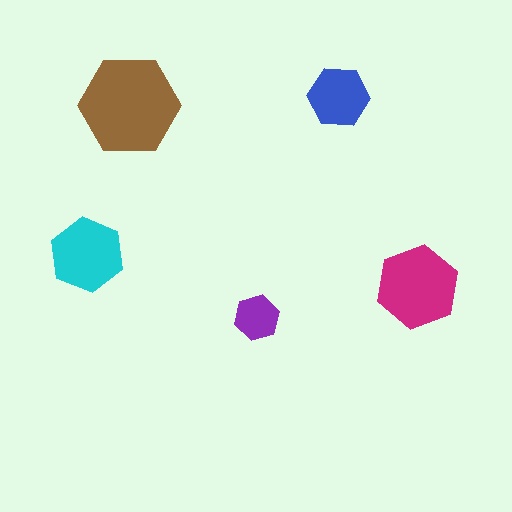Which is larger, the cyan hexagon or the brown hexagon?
The brown one.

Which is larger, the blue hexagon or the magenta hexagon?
The magenta one.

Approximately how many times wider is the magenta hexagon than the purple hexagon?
About 2 times wider.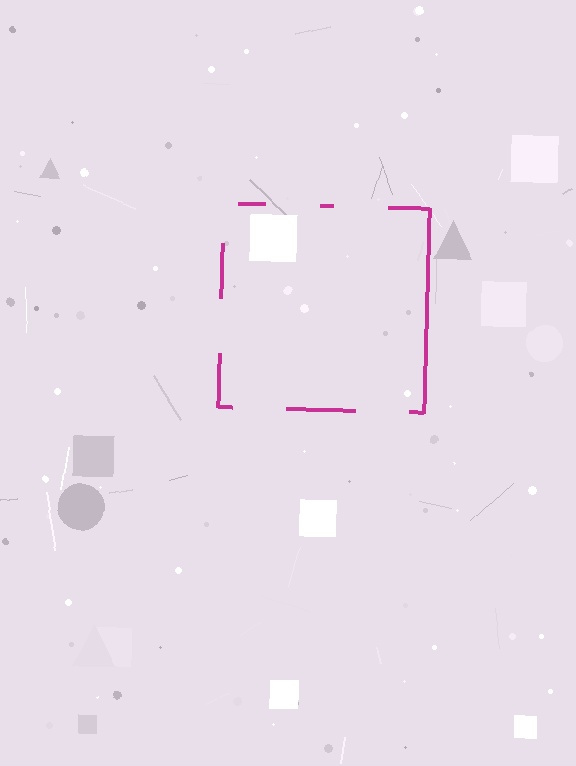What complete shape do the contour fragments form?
The contour fragments form a square.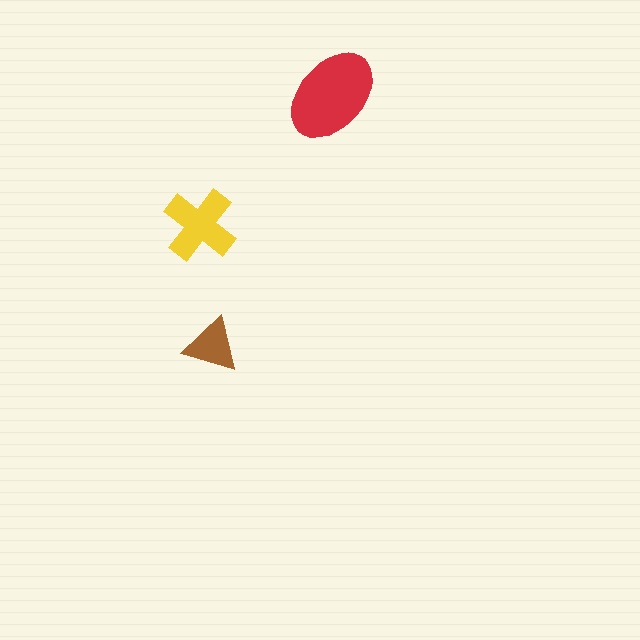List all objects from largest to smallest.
The red ellipse, the yellow cross, the brown triangle.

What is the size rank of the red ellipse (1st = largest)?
1st.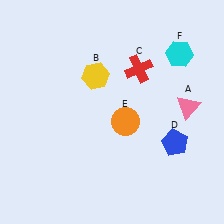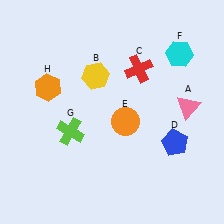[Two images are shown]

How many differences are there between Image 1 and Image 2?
There are 2 differences between the two images.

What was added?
A lime cross (G), an orange hexagon (H) were added in Image 2.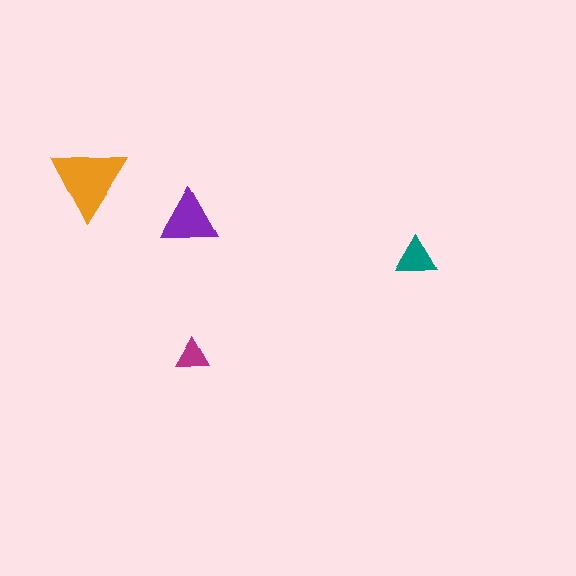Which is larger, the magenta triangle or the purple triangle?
The purple one.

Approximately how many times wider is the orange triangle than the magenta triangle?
About 2.5 times wider.